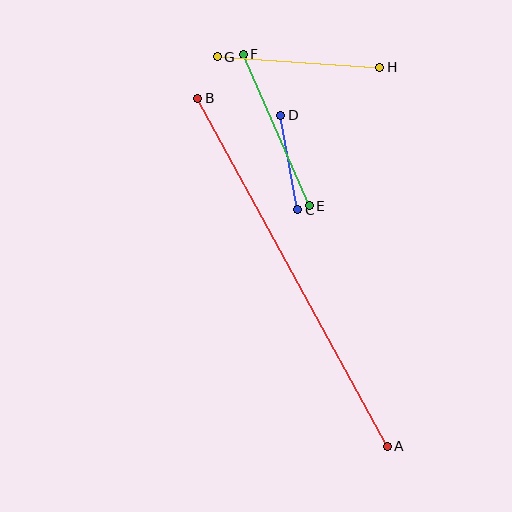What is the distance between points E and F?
The distance is approximately 165 pixels.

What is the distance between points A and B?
The distance is approximately 397 pixels.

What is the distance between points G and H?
The distance is approximately 163 pixels.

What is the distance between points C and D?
The distance is approximately 96 pixels.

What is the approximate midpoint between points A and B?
The midpoint is at approximately (293, 272) pixels.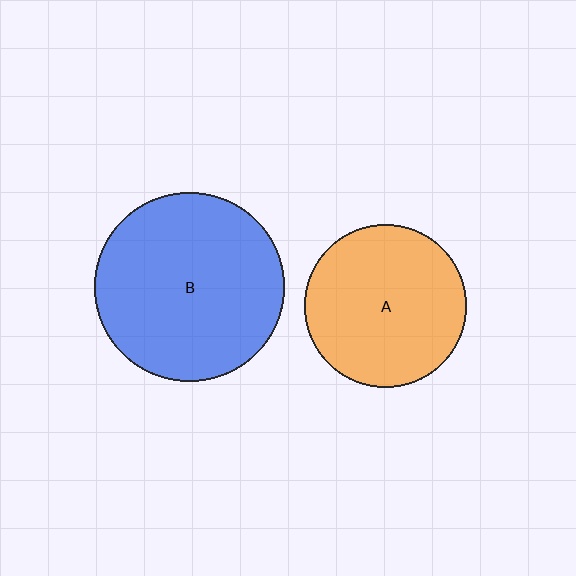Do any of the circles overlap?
No, none of the circles overlap.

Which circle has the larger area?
Circle B (blue).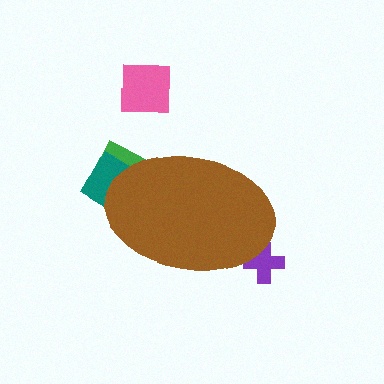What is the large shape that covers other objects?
A brown ellipse.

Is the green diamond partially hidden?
Yes, the green diamond is partially hidden behind the brown ellipse.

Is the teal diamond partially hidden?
Yes, the teal diamond is partially hidden behind the brown ellipse.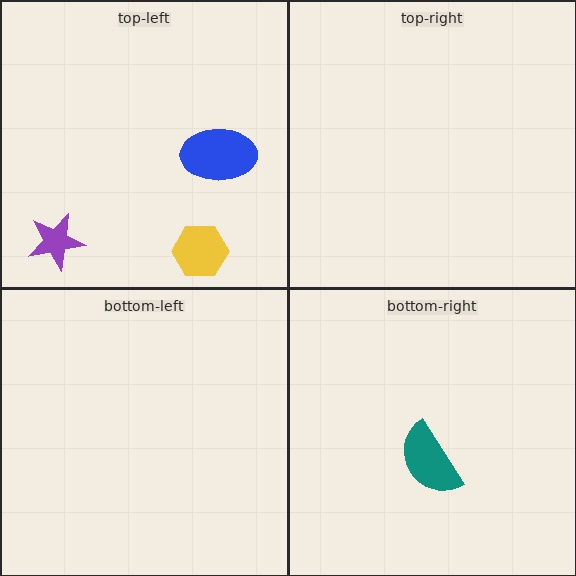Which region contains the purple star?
The top-left region.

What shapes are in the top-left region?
The yellow hexagon, the purple star, the blue ellipse.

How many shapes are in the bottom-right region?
1.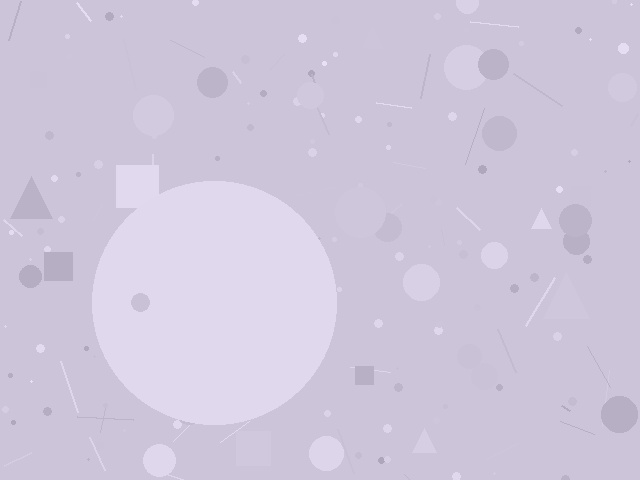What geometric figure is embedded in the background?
A circle is embedded in the background.